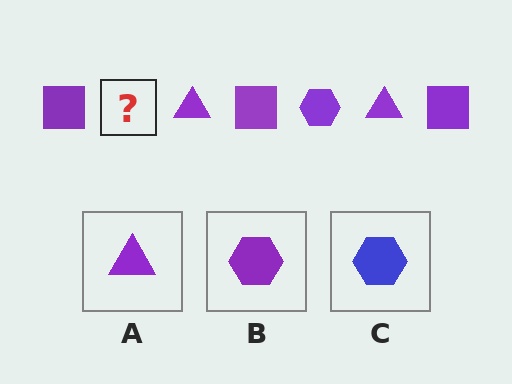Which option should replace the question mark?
Option B.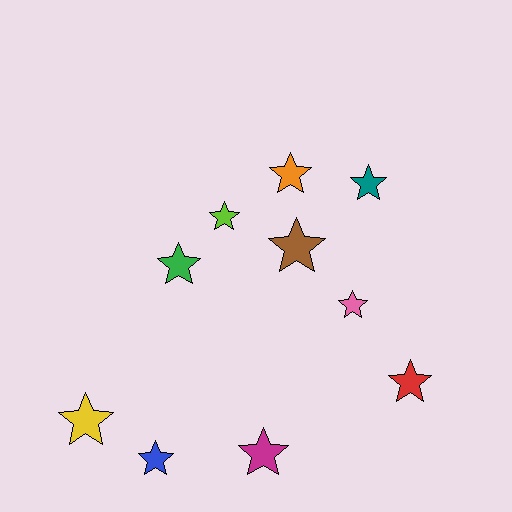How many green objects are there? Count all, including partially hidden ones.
There is 1 green object.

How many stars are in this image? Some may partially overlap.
There are 10 stars.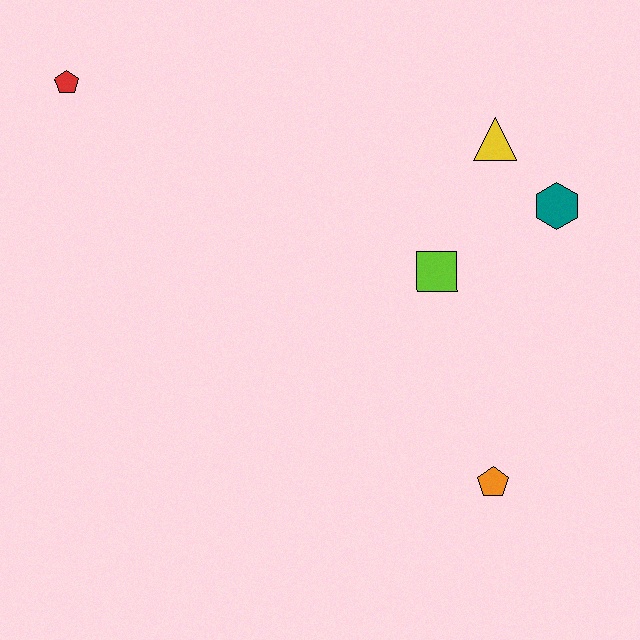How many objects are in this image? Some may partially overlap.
There are 5 objects.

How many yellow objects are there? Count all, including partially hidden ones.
There is 1 yellow object.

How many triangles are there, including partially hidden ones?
There is 1 triangle.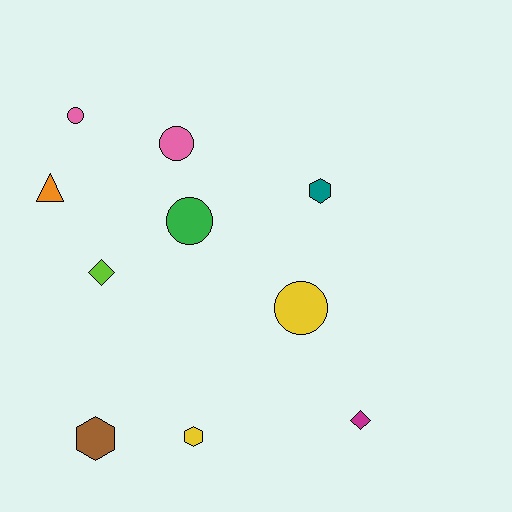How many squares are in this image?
There are no squares.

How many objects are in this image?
There are 10 objects.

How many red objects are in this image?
There are no red objects.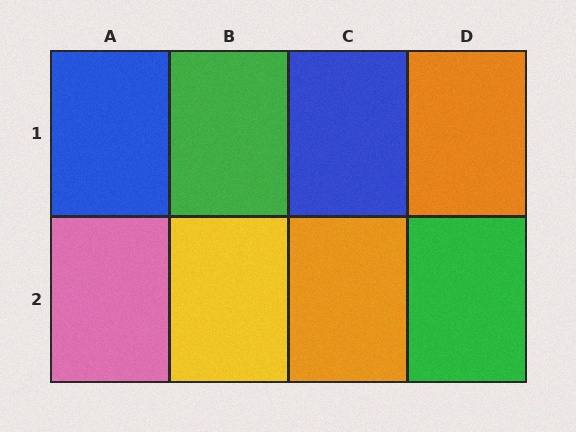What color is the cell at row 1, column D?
Orange.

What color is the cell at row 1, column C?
Blue.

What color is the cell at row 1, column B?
Green.